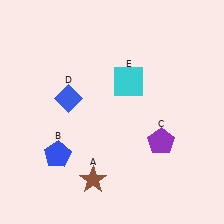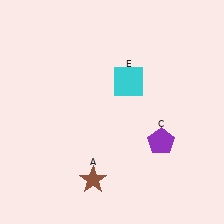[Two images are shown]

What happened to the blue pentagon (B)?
The blue pentagon (B) was removed in Image 2. It was in the bottom-left area of Image 1.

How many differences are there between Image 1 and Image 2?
There are 2 differences between the two images.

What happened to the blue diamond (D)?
The blue diamond (D) was removed in Image 2. It was in the top-left area of Image 1.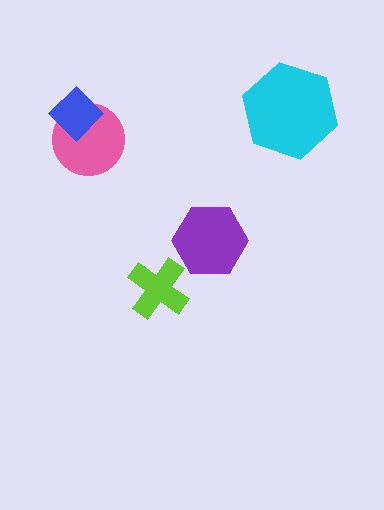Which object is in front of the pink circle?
The blue diamond is in front of the pink circle.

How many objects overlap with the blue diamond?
1 object overlaps with the blue diamond.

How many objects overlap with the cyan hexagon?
0 objects overlap with the cyan hexagon.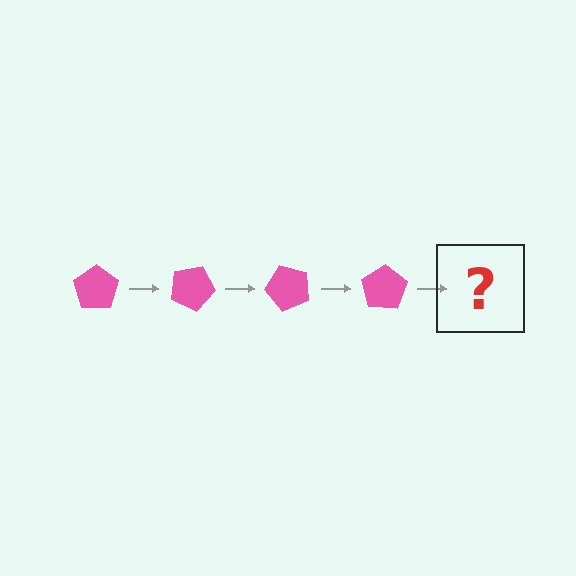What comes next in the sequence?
The next element should be a pink pentagon rotated 100 degrees.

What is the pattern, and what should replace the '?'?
The pattern is that the pentagon rotates 25 degrees each step. The '?' should be a pink pentagon rotated 100 degrees.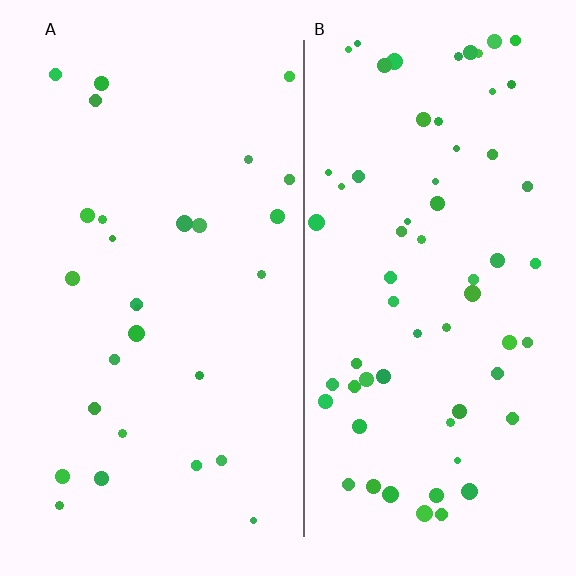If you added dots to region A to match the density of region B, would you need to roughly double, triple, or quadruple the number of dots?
Approximately double.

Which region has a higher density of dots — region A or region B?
B (the right).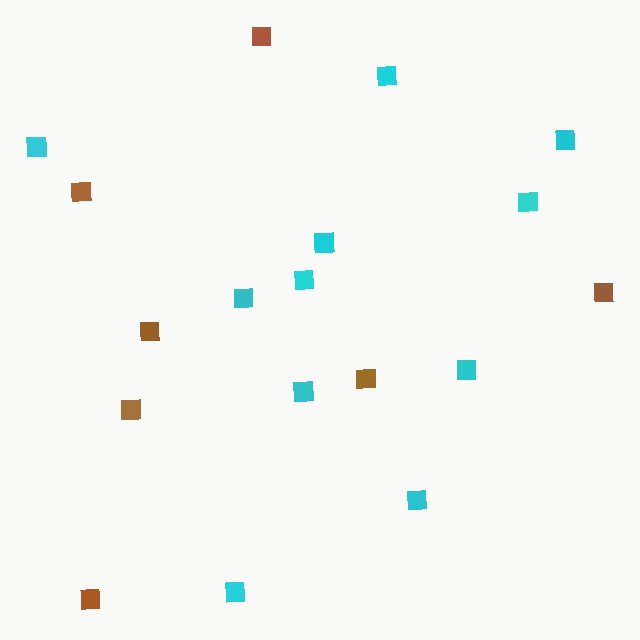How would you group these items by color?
There are 2 groups: one group of cyan squares (11) and one group of brown squares (7).